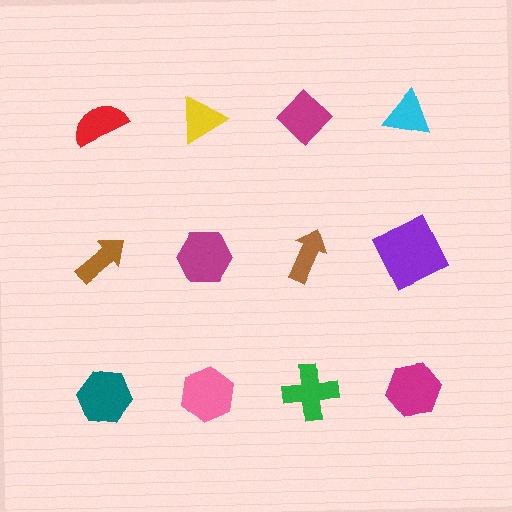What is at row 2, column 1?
A brown arrow.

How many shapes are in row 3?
4 shapes.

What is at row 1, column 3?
A magenta diamond.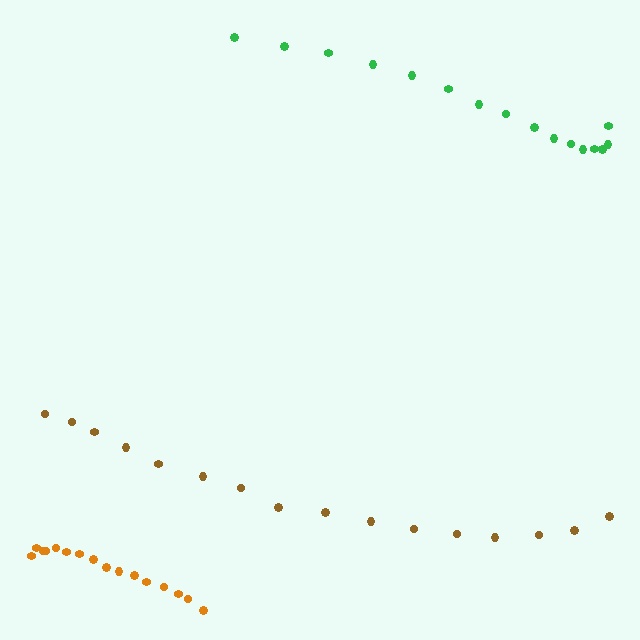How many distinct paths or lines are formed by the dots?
There are 3 distinct paths.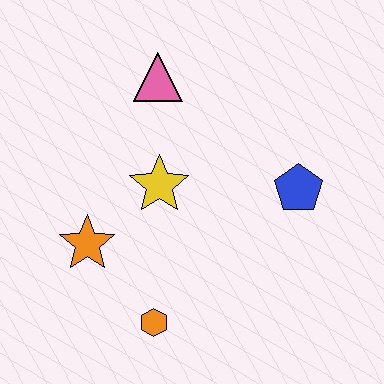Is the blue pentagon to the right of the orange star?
Yes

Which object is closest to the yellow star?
The orange star is closest to the yellow star.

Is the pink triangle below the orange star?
No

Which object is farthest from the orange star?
The blue pentagon is farthest from the orange star.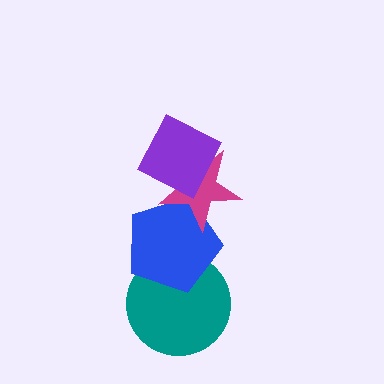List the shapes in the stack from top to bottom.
From top to bottom: the purple diamond, the magenta star, the blue pentagon, the teal circle.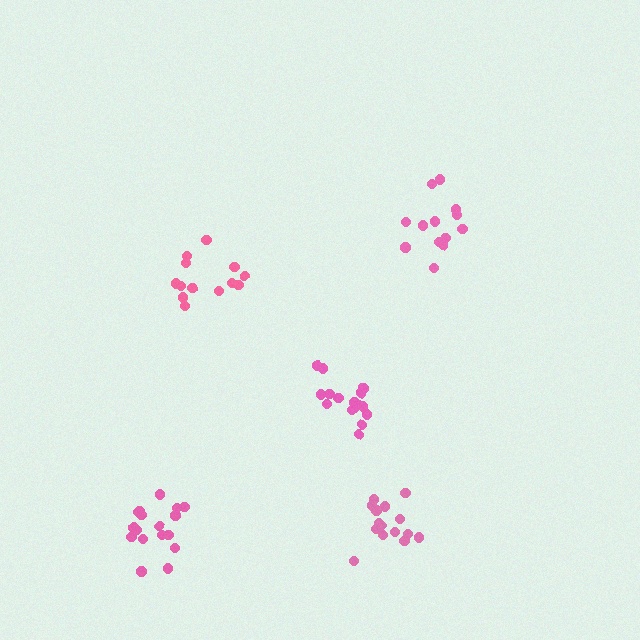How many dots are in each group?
Group 1: 13 dots, Group 2: 13 dots, Group 3: 15 dots, Group 4: 17 dots, Group 5: 15 dots (73 total).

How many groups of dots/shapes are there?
There are 5 groups.